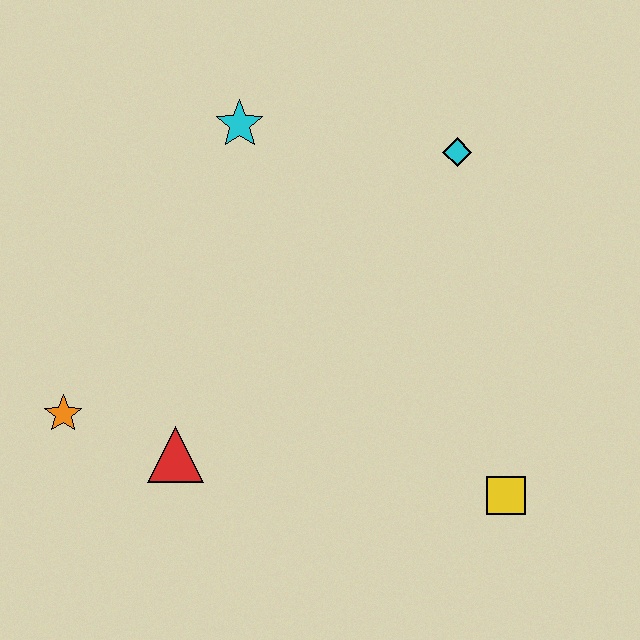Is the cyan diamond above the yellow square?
Yes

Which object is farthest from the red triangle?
The cyan diamond is farthest from the red triangle.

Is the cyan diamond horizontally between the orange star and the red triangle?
No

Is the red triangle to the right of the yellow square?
No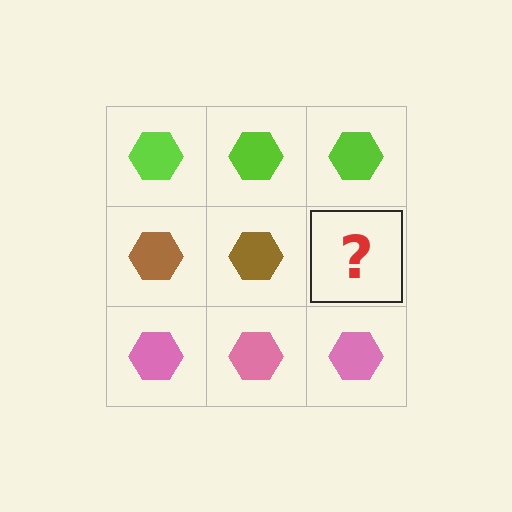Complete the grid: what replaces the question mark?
The question mark should be replaced with a brown hexagon.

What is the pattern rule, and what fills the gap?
The rule is that each row has a consistent color. The gap should be filled with a brown hexagon.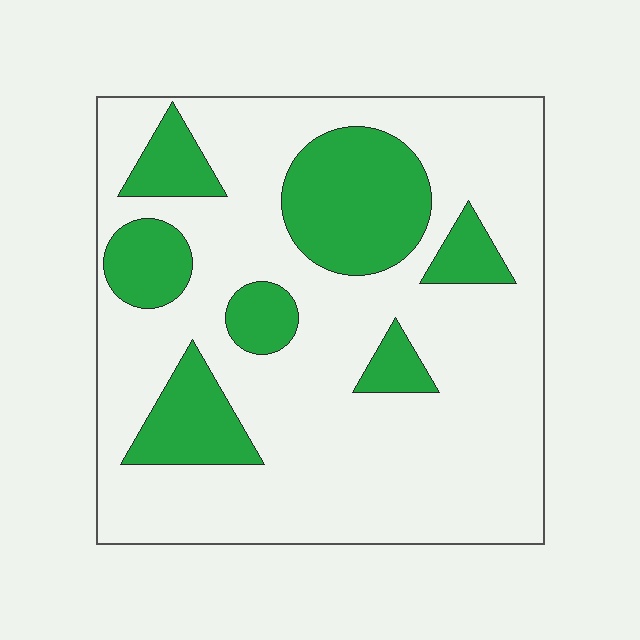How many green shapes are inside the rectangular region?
7.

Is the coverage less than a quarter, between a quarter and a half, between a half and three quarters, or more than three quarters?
Between a quarter and a half.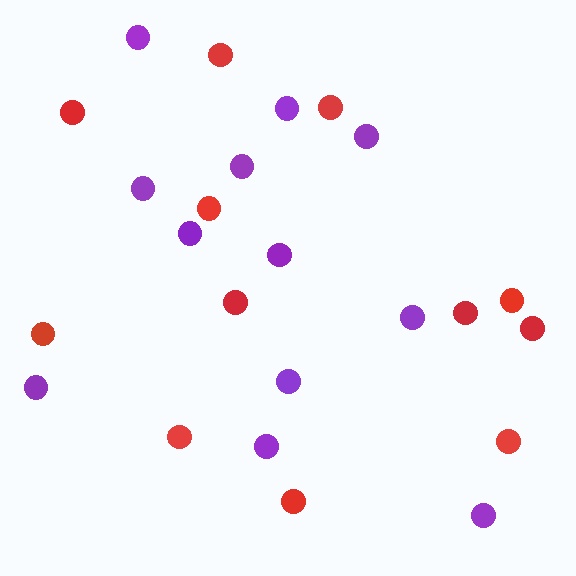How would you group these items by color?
There are 2 groups: one group of purple circles (12) and one group of red circles (12).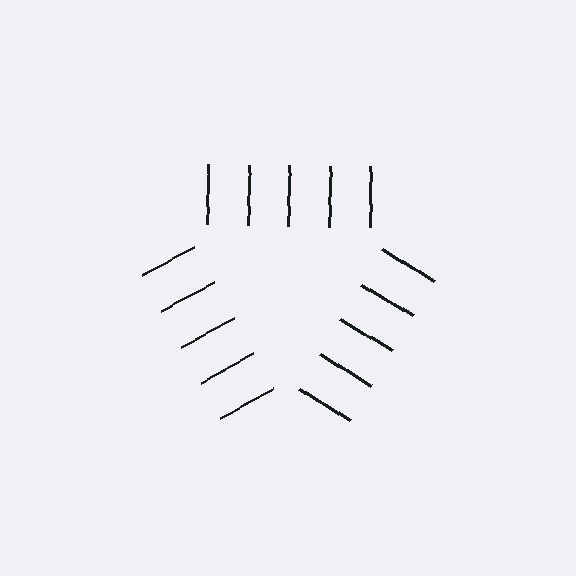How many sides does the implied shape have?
3 sides — the line-ends trace a triangle.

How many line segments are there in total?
15 — 5 along each of the 3 edges.